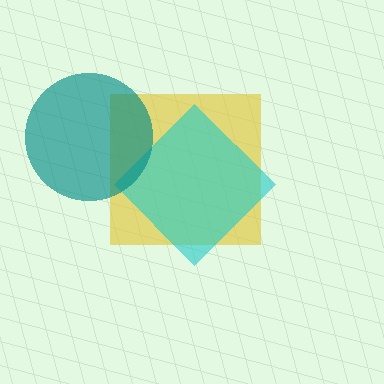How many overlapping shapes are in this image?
There are 3 overlapping shapes in the image.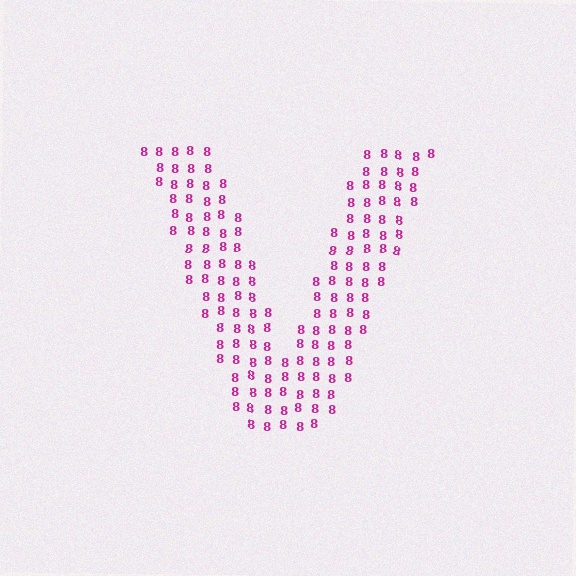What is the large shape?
The large shape is the letter V.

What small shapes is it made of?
It is made of small digit 8's.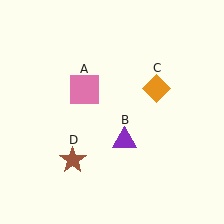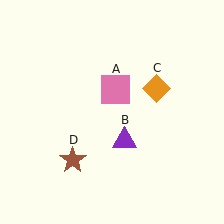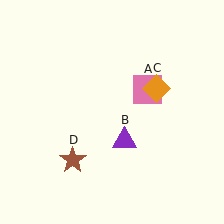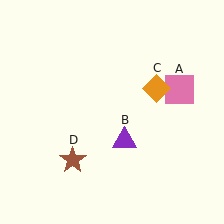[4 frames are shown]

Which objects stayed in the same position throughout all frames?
Purple triangle (object B) and orange diamond (object C) and brown star (object D) remained stationary.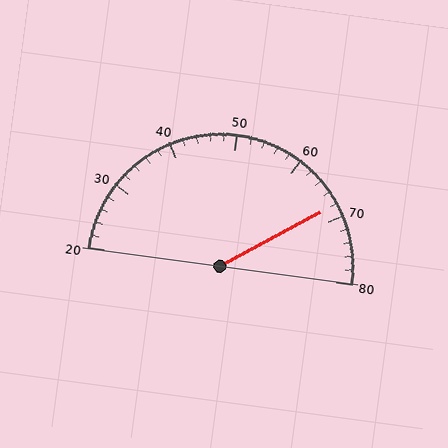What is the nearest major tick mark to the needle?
The nearest major tick mark is 70.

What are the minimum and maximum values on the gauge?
The gauge ranges from 20 to 80.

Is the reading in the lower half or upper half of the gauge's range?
The reading is in the upper half of the range (20 to 80).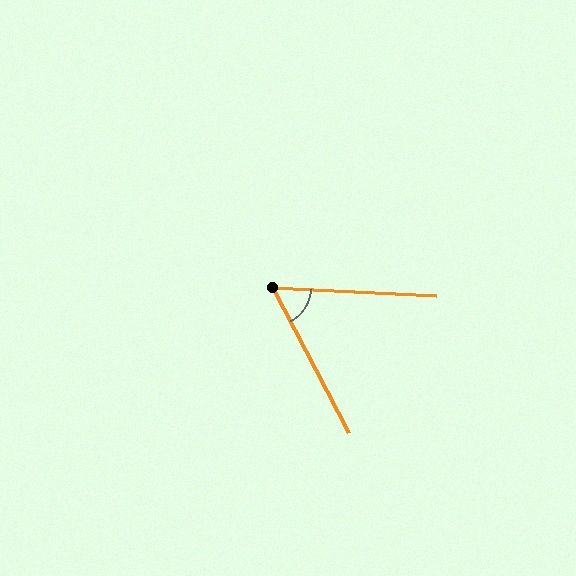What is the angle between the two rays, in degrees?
Approximately 59 degrees.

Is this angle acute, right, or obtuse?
It is acute.